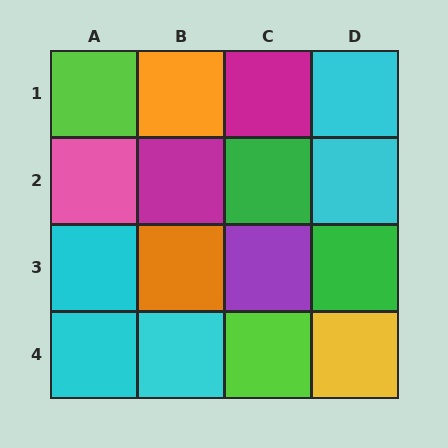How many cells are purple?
1 cell is purple.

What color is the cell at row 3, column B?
Orange.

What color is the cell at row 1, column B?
Orange.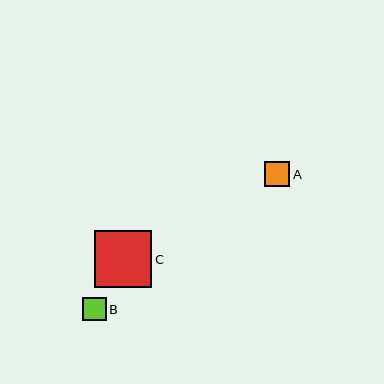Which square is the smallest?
Square B is the smallest with a size of approximately 24 pixels.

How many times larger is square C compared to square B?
Square C is approximately 2.4 times the size of square B.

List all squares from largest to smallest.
From largest to smallest: C, A, B.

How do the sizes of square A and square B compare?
Square A and square B are approximately the same size.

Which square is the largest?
Square C is the largest with a size of approximately 57 pixels.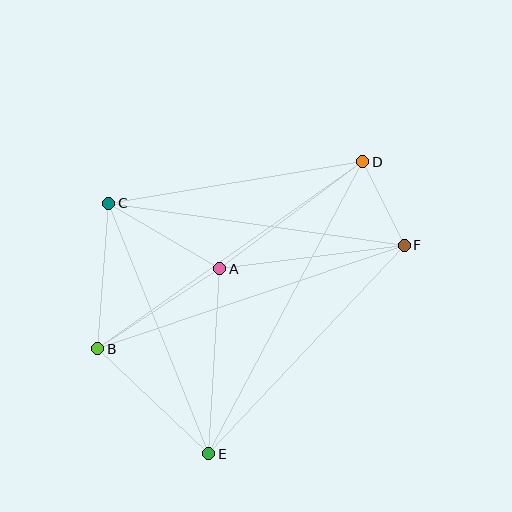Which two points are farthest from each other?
Points D and E are farthest from each other.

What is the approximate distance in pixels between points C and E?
The distance between C and E is approximately 270 pixels.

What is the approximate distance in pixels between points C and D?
The distance between C and D is approximately 258 pixels.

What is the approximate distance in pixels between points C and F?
The distance between C and F is approximately 299 pixels.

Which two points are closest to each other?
Points D and F are closest to each other.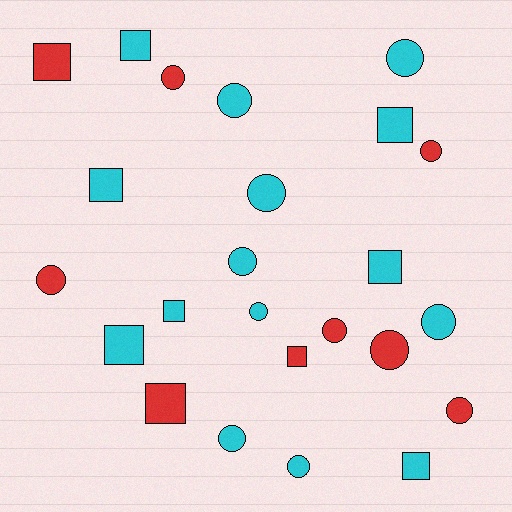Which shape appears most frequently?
Circle, with 14 objects.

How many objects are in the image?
There are 24 objects.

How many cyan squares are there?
There are 7 cyan squares.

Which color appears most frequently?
Cyan, with 15 objects.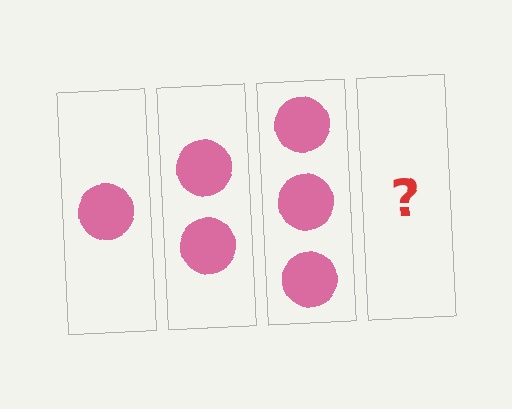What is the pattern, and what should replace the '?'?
The pattern is that each step adds one more circle. The '?' should be 4 circles.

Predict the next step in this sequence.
The next step is 4 circles.